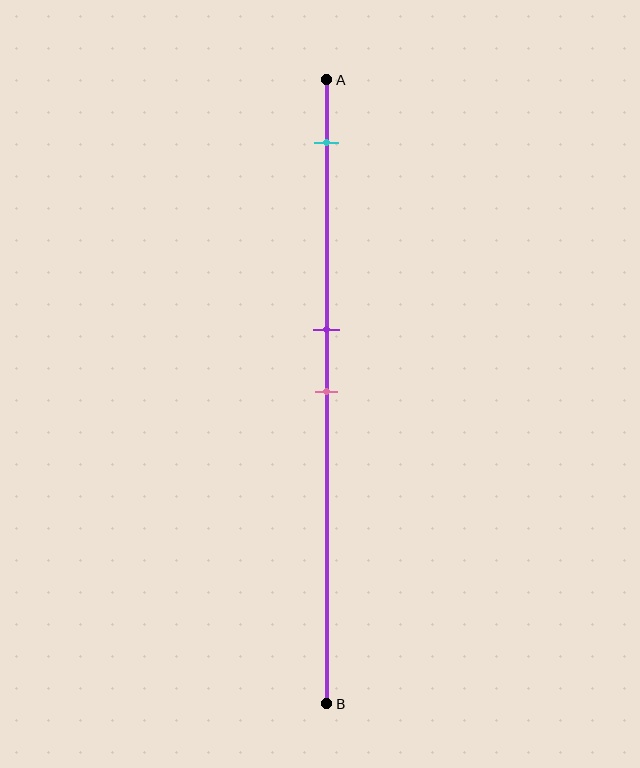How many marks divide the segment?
There are 3 marks dividing the segment.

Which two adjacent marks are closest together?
The purple and pink marks are the closest adjacent pair.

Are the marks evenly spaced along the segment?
No, the marks are not evenly spaced.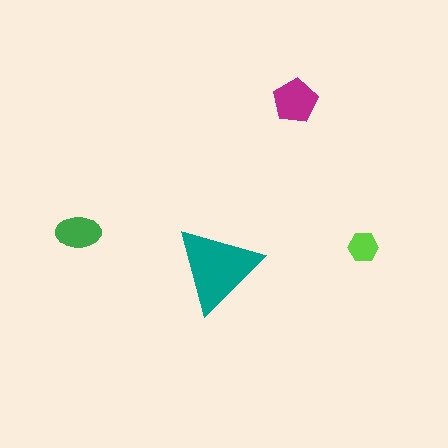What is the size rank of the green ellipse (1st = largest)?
3rd.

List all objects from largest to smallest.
The teal triangle, the magenta pentagon, the green ellipse, the lime hexagon.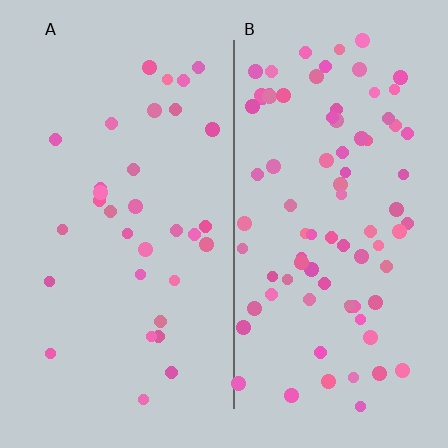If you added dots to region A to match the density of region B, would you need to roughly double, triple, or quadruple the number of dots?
Approximately triple.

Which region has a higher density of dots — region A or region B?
B (the right).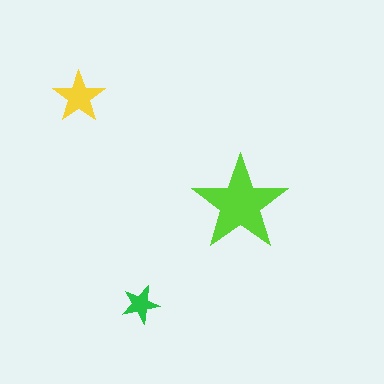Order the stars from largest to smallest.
the lime one, the yellow one, the green one.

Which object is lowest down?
The green star is bottommost.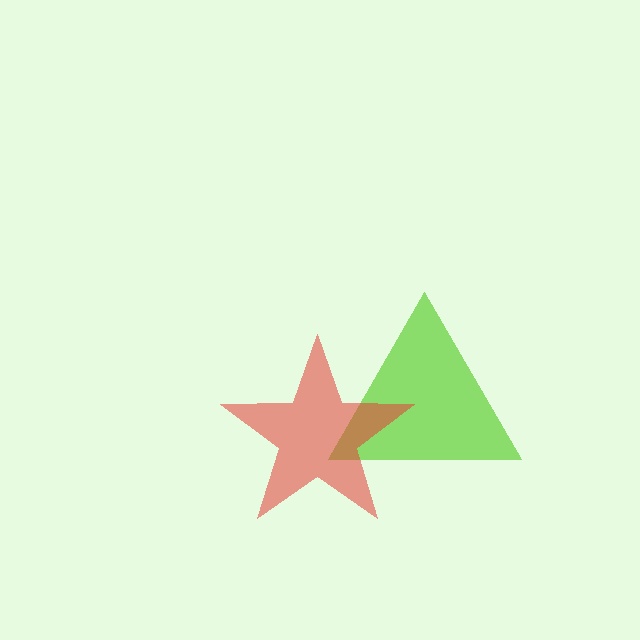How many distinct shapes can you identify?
There are 2 distinct shapes: a lime triangle, a red star.